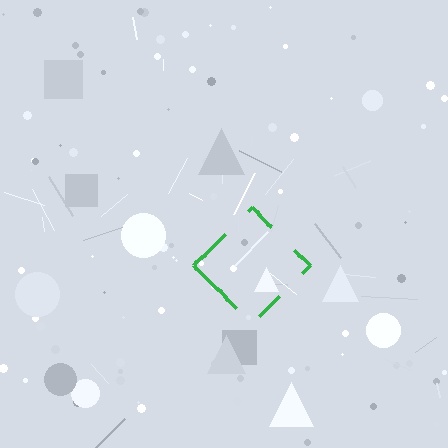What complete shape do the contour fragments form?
The contour fragments form a diamond.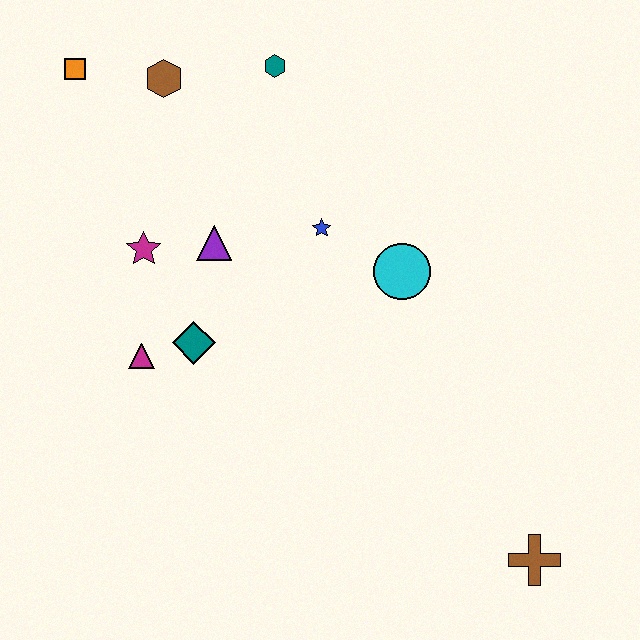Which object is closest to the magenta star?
The purple triangle is closest to the magenta star.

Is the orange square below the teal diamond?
No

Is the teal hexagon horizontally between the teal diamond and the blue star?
Yes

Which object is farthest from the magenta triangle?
The brown cross is farthest from the magenta triangle.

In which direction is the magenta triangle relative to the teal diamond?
The magenta triangle is to the left of the teal diamond.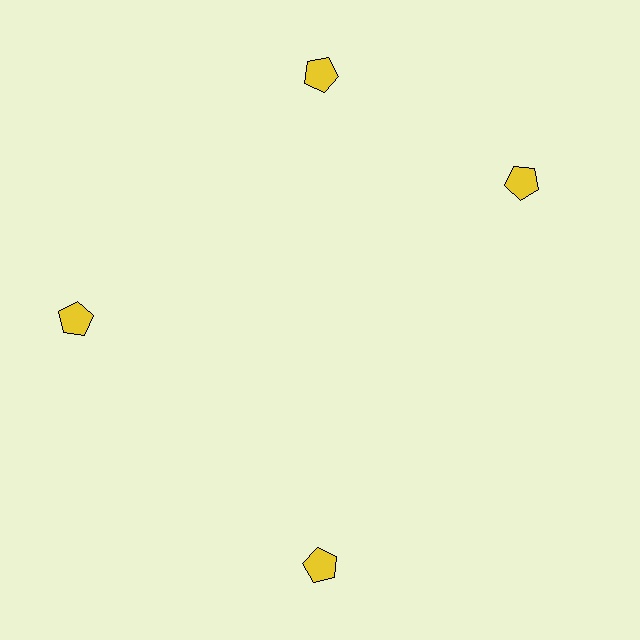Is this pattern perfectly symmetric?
No. The 4 yellow pentagons are arranged in a ring, but one element near the 3 o'clock position is rotated out of alignment along the ring, breaking the 4-fold rotational symmetry.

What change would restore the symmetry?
The symmetry would be restored by rotating it back into even spacing with its neighbors so that all 4 pentagons sit at equal angles and equal distance from the center.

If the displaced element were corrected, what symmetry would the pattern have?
It would have 4-fold rotational symmetry — the pattern would map onto itself every 90 degrees.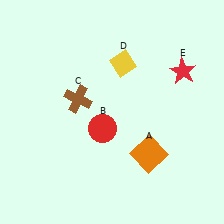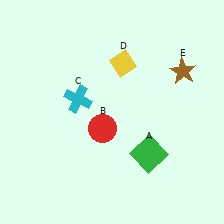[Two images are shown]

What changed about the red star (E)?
In Image 1, E is red. In Image 2, it changed to brown.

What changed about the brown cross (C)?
In Image 1, C is brown. In Image 2, it changed to cyan.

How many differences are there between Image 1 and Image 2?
There are 3 differences between the two images.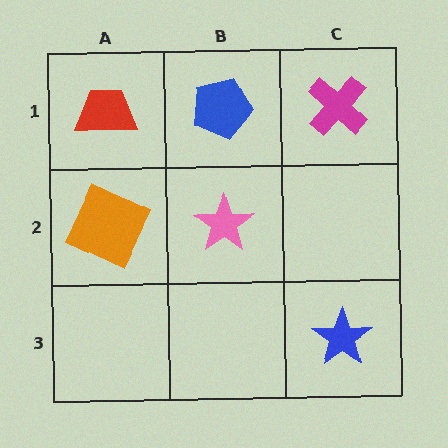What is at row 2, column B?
A pink star.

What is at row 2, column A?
An orange square.